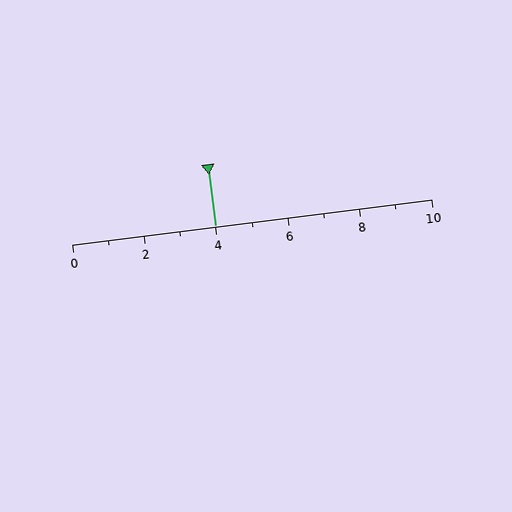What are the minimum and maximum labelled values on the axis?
The axis runs from 0 to 10.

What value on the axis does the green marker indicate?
The marker indicates approximately 4.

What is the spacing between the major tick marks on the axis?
The major ticks are spaced 2 apart.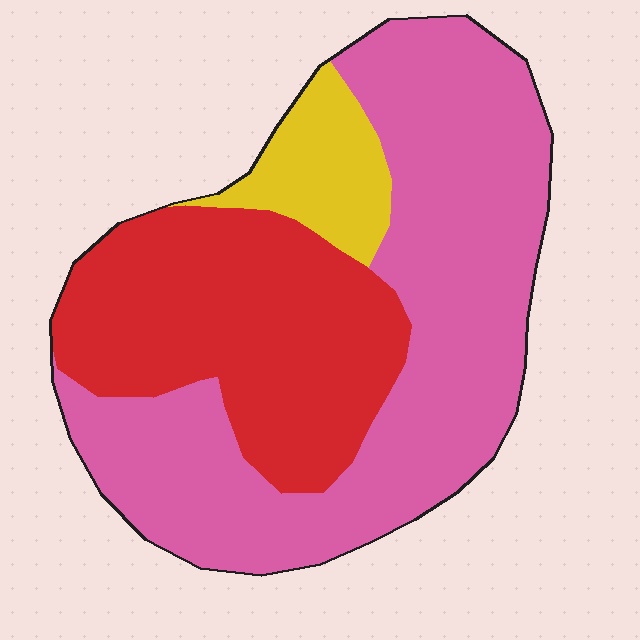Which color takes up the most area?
Pink, at roughly 55%.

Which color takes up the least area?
Yellow, at roughly 10%.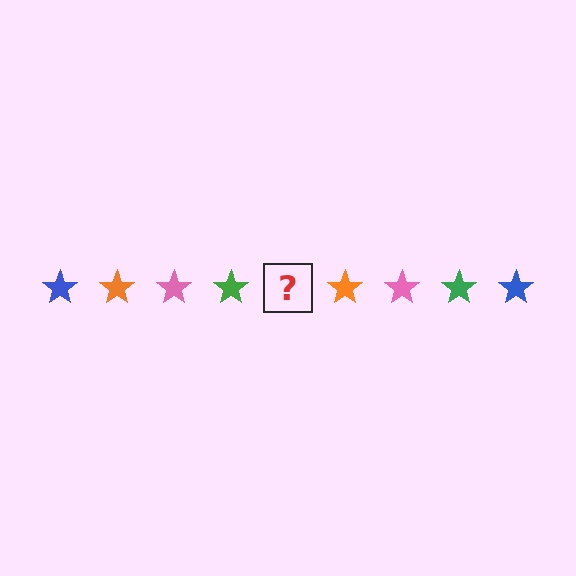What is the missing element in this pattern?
The missing element is a blue star.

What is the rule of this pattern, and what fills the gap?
The rule is that the pattern cycles through blue, orange, pink, green stars. The gap should be filled with a blue star.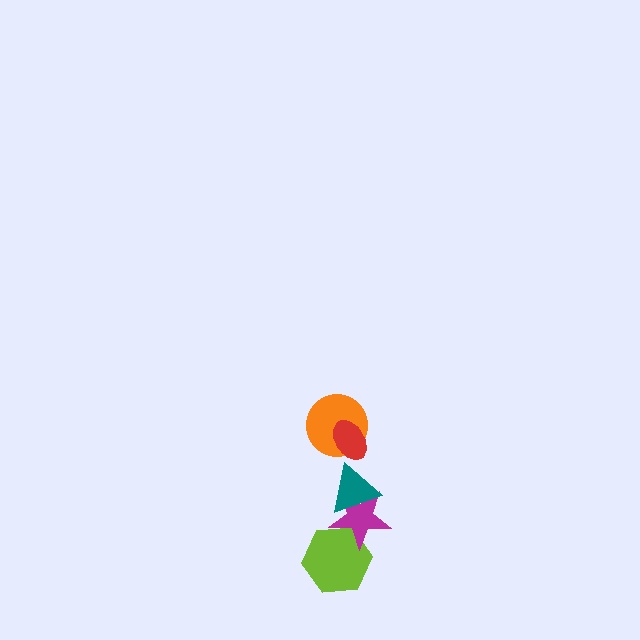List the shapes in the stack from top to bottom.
From top to bottom: the red ellipse, the orange circle, the teal triangle, the magenta star, the lime hexagon.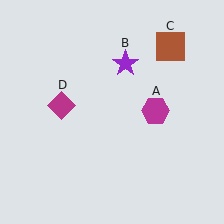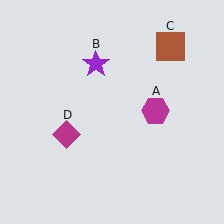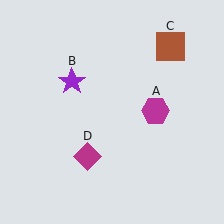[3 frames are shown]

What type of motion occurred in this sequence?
The purple star (object B), magenta diamond (object D) rotated counterclockwise around the center of the scene.